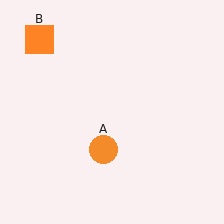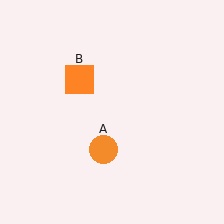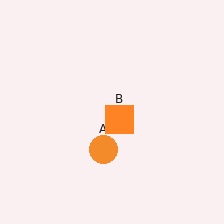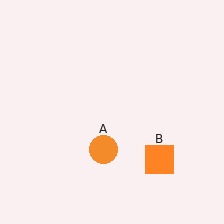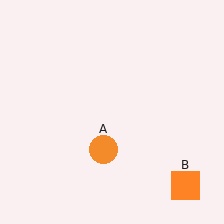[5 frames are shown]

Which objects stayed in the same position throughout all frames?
Orange circle (object A) remained stationary.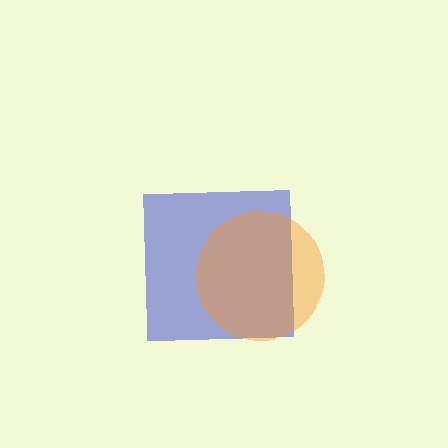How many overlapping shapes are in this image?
There are 2 overlapping shapes in the image.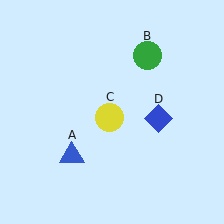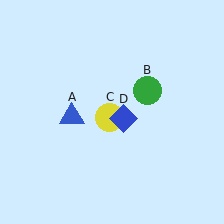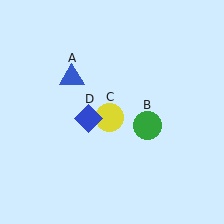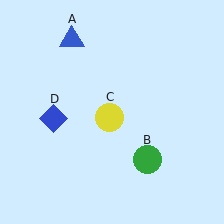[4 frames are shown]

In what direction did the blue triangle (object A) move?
The blue triangle (object A) moved up.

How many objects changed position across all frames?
3 objects changed position: blue triangle (object A), green circle (object B), blue diamond (object D).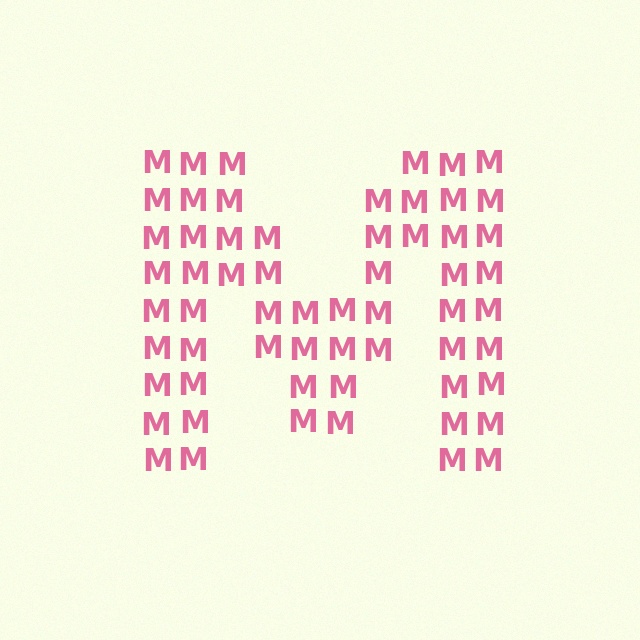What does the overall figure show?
The overall figure shows the letter M.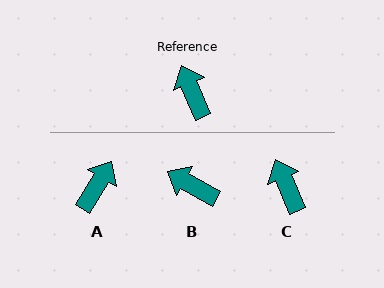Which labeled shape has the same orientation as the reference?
C.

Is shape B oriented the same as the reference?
No, it is off by about 38 degrees.